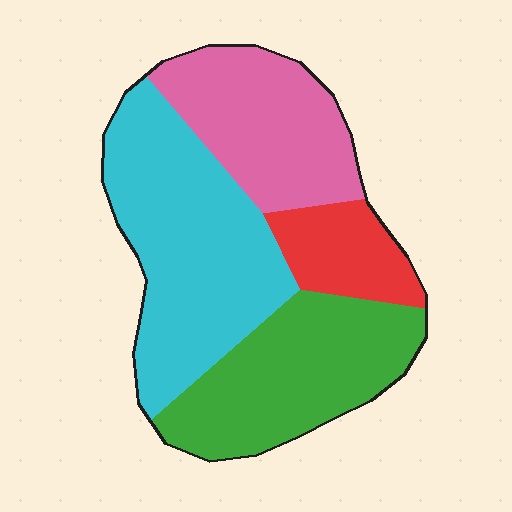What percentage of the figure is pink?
Pink takes up about one quarter (1/4) of the figure.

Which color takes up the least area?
Red, at roughly 10%.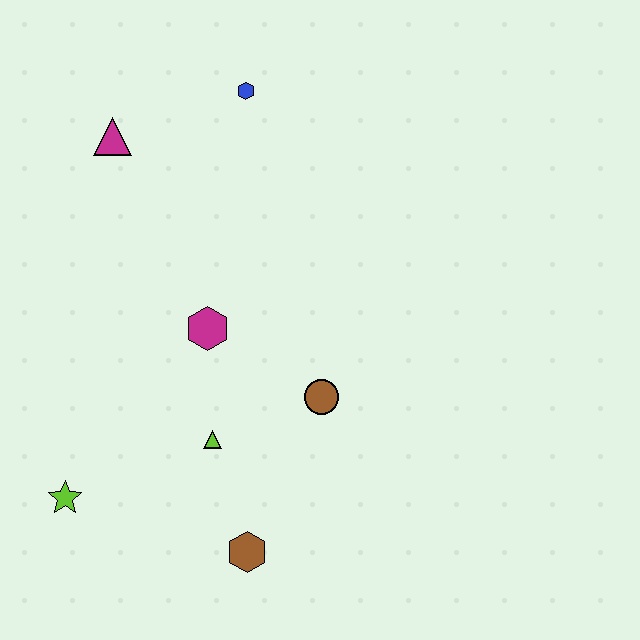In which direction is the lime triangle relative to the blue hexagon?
The lime triangle is below the blue hexagon.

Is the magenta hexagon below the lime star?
No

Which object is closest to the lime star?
The lime triangle is closest to the lime star.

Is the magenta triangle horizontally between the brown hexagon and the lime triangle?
No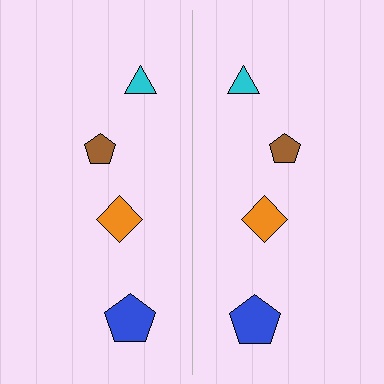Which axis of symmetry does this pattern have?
The pattern has a vertical axis of symmetry running through the center of the image.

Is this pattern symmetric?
Yes, this pattern has bilateral (reflection) symmetry.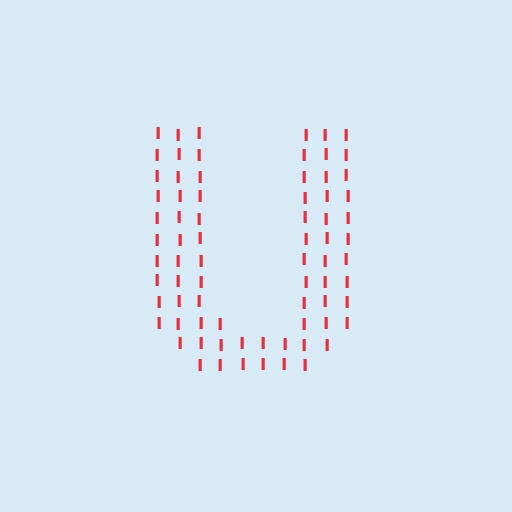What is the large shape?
The large shape is the letter U.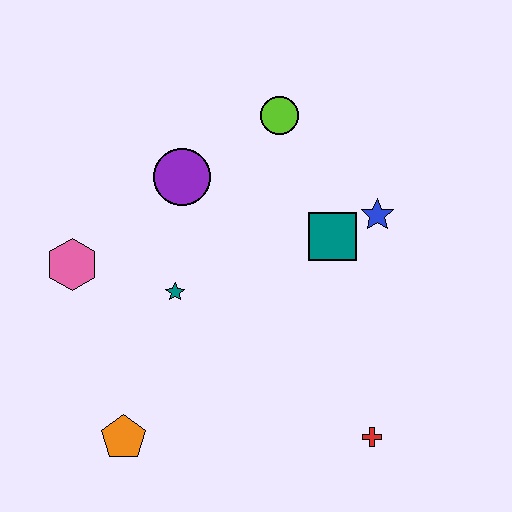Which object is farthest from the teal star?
The red cross is farthest from the teal star.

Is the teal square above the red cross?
Yes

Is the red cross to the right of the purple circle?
Yes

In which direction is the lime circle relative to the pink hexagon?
The lime circle is to the right of the pink hexagon.